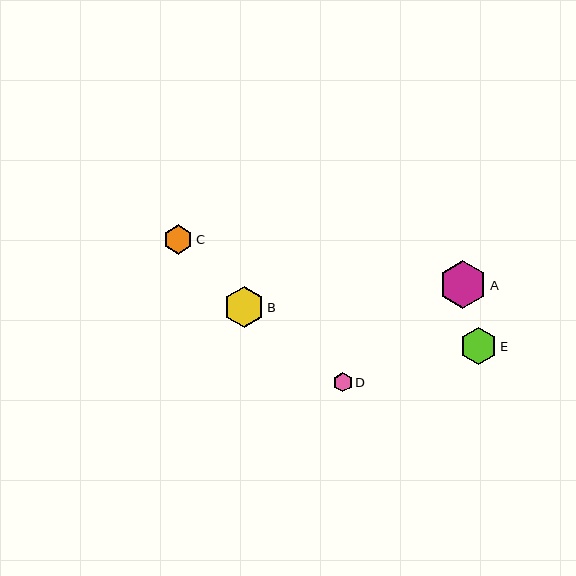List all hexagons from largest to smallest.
From largest to smallest: A, B, E, C, D.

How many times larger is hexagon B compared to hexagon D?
Hexagon B is approximately 2.1 times the size of hexagon D.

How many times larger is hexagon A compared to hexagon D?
Hexagon A is approximately 2.4 times the size of hexagon D.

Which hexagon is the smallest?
Hexagon D is the smallest with a size of approximately 20 pixels.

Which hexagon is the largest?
Hexagon A is the largest with a size of approximately 48 pixels.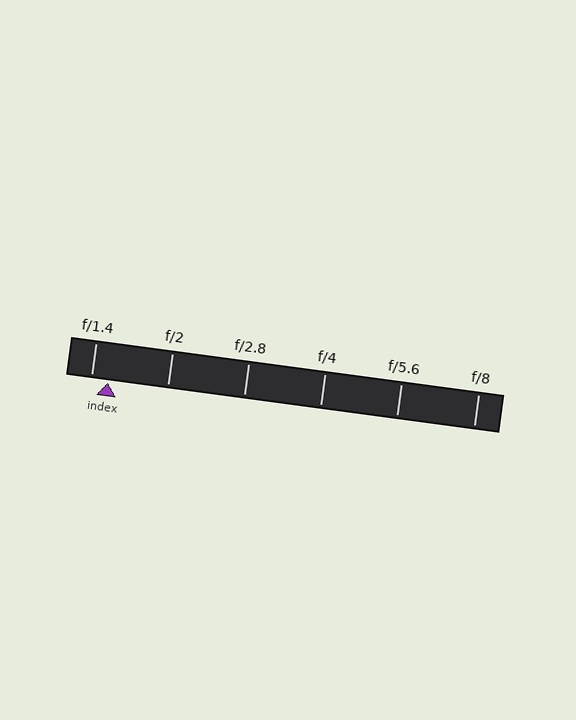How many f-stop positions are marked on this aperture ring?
There are 6 f-stop positions marked.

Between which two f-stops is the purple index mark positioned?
The index mark is between f/1.4 and f/2.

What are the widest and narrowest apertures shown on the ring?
The widest aperture shown is f/1.4 and the narrowest is f/8.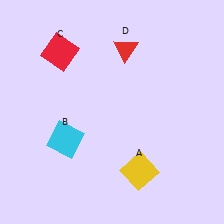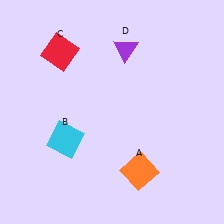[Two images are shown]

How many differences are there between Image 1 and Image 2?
There are 2 differences between the two images.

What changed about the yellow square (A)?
In Image 1, A is yellow. In Image 2, it changed to orange.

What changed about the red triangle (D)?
In Image 1, D is red. In Image 2, it changed to purple.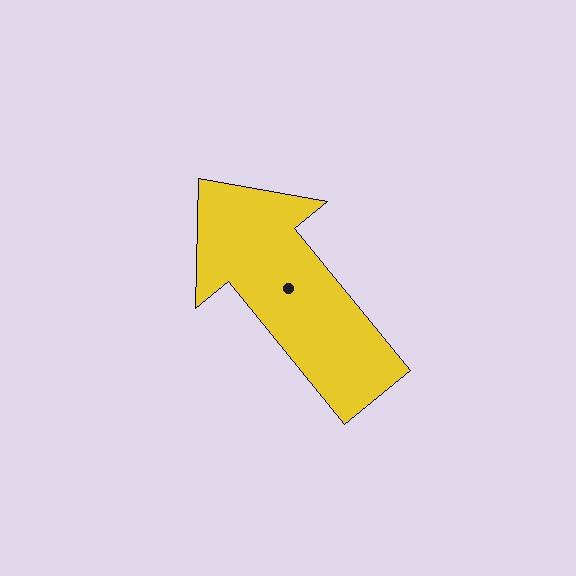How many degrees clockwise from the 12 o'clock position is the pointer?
Approximately 321 degrees.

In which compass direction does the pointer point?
Northwest.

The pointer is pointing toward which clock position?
Roughly 11 o'clock.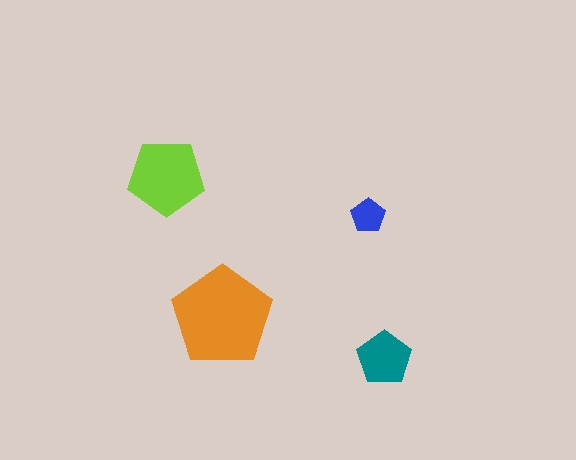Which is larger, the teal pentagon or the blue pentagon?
The teal one.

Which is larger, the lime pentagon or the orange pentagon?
The orange one.